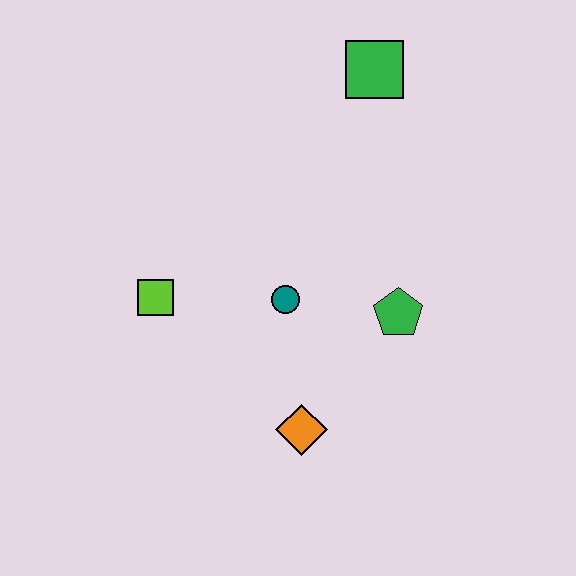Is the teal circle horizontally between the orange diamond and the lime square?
Yes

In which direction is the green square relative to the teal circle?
The green square is above the teal circle.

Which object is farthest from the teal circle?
The green square is farthest from the teal circle.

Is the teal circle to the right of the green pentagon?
No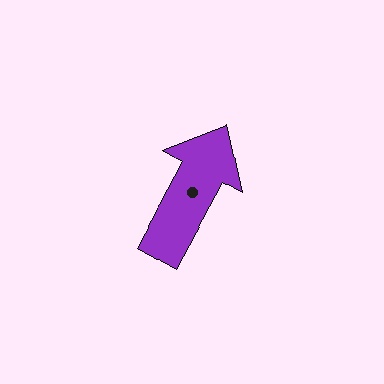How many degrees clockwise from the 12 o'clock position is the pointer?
Approximately 28 degrees.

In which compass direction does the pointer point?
Northeast.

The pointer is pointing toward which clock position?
Roughly 1 o'clock.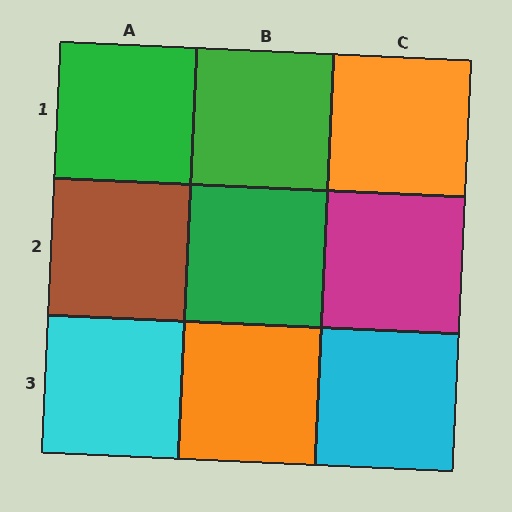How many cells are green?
3 cells are green.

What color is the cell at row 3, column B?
Orange.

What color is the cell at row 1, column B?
Green.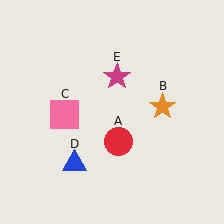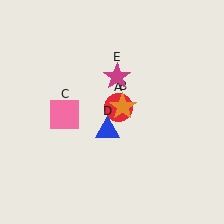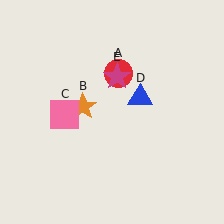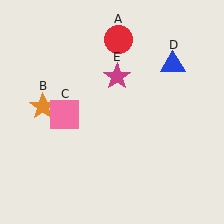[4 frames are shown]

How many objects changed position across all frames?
3 objects changed position: red circle (object A), orange star (object B), blue triangle (object D).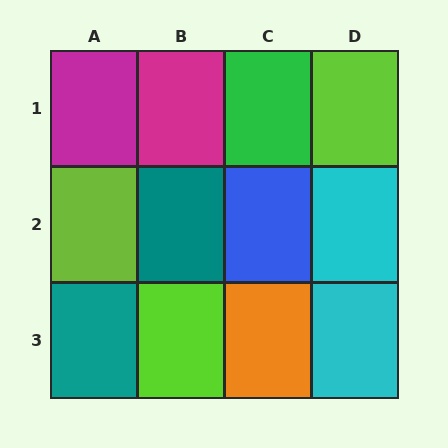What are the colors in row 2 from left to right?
Lime, teal, blue, cyan.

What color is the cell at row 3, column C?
Orange.